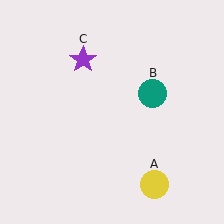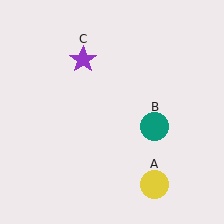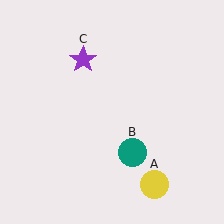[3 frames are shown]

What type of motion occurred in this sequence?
The teal circle (object B) rotated clockwise around the center of the scene.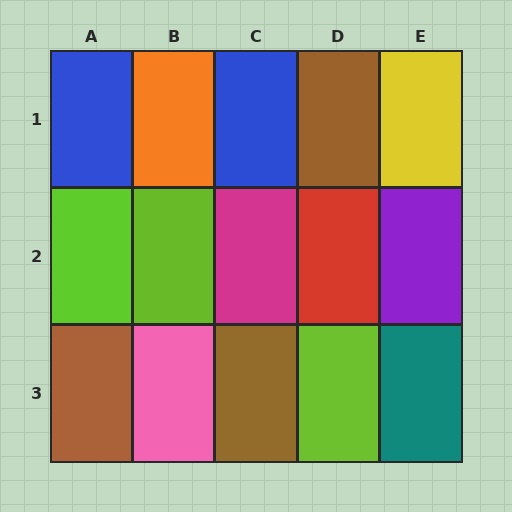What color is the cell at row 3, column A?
Brown.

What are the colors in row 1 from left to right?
Blue, orange, blue, brown, yellow.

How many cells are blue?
2 cells are blue.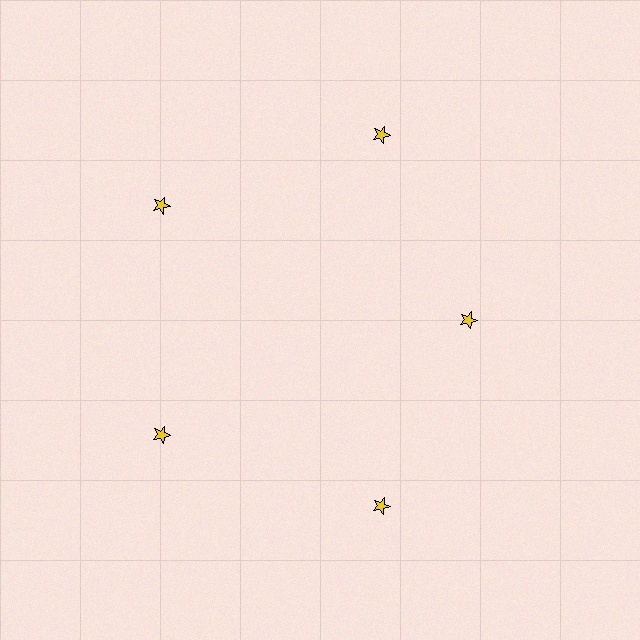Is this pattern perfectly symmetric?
No. The 5 yellow stars are arranged in a ring, but one element near the 3 o'clock position is pulled inward toward the center, breaking the 5-fold rotational symmetry.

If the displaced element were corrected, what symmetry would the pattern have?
It would have 5-fold rotational symmetry — the pattern would map onto itself every 72 degrees.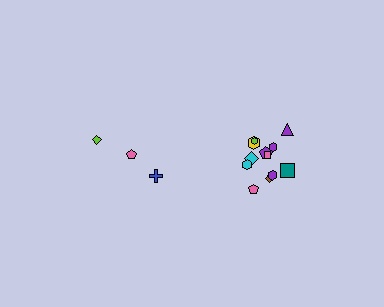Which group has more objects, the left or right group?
The right group.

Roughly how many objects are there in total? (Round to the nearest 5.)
Roughly 15 objects in total.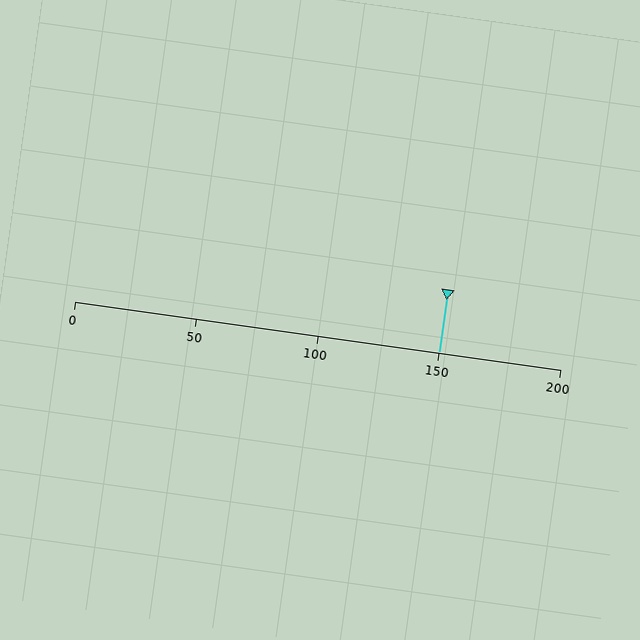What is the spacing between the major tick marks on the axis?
The major ticks are spaced 50 apart.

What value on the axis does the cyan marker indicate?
The marker indicates approximately 150.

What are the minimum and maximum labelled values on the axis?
The axis runs from 0 to 200.